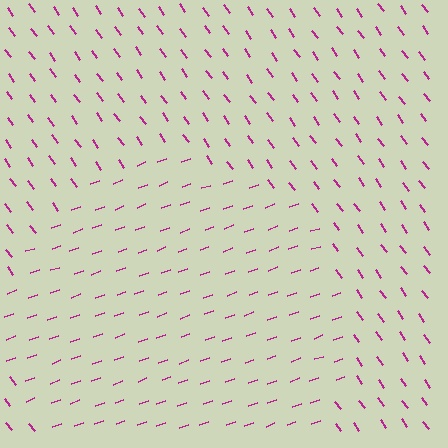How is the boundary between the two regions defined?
The boundary is defined purely by a change in line orientation (approximately 74 degrees difference). All lines are the same color and thickness.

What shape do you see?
I see a circle.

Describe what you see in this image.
The image is filled with small magenta line segments. A circle region in the image has lines oriented differently from the surrounding lines, creating a visible texture boundary.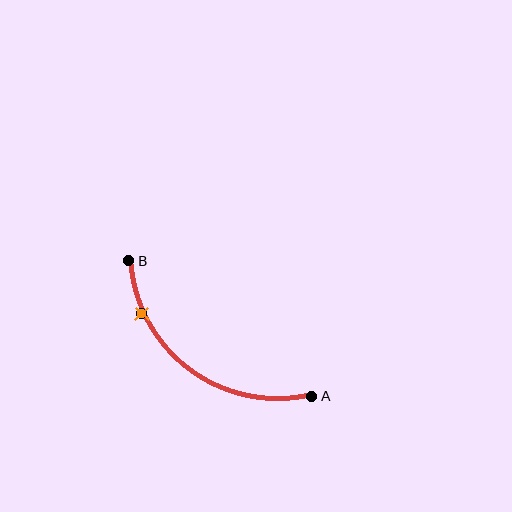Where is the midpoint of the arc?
The arc midpoint is the point on the curve farthest from the straight line joining A and B. It sits below and to the left of that line.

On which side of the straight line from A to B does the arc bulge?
The arc bulges below and to the left of the straight line connecting A and B.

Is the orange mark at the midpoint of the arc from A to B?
No. The orange mark lies on the arc but is closer to endpoint B. The arc midpoint would be at the point on the curve equidistant along the arc from both A and B.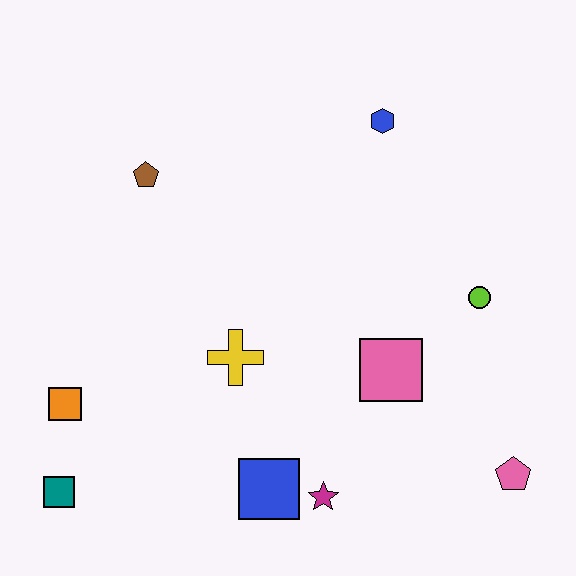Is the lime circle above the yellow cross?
Yes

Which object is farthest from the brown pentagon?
The pink pentagon is farthest from the brown pentagon.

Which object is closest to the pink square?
The lime circle is closest to the pink square.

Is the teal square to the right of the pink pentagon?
No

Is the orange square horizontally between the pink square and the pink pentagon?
No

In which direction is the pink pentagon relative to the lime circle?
The pink pentagon is below the lime circle.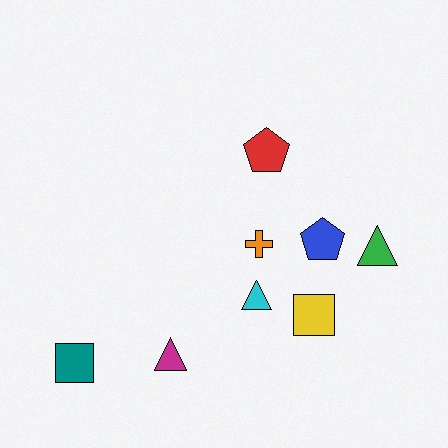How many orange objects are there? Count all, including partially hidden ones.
There is 1 orange object.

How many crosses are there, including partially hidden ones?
There is 1 cross.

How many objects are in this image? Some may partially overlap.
There are 8 objects.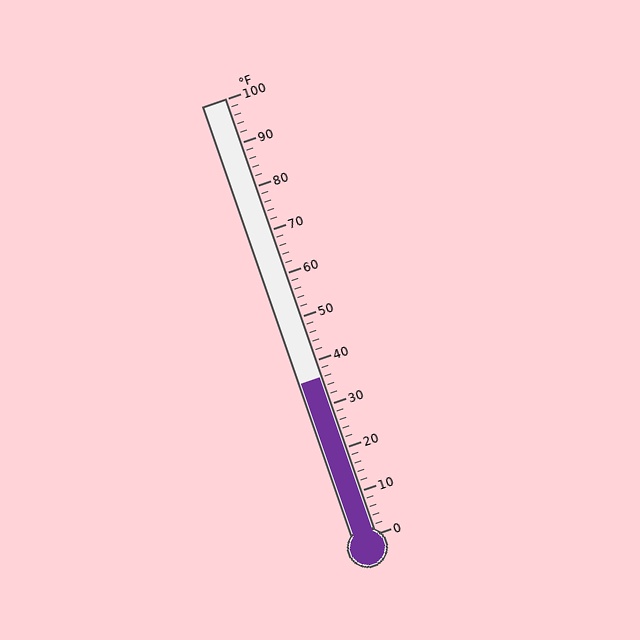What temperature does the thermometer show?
The thermometer shows approximately 36°F.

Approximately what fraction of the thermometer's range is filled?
The thermometer is filled to approximately 35% of its range.